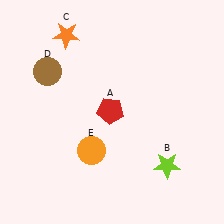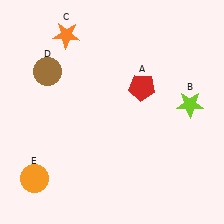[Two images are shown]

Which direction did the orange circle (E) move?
The orange circle (E) moved left.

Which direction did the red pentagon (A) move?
The red pentagon (A) moved right.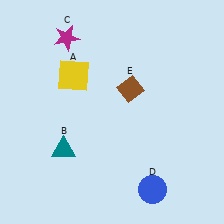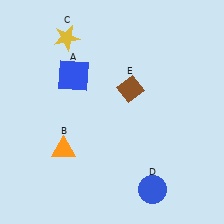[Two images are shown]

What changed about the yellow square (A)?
In Image 1, A is yellow. In Image 2, it changed to blue.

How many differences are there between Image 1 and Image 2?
There are 3 differences between the two images.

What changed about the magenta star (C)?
In Image 1, C is magenta. In Image 2, it changed to yellow.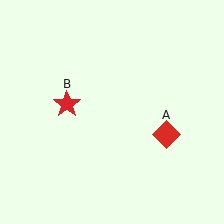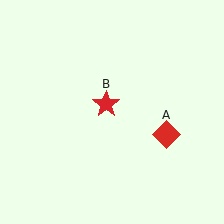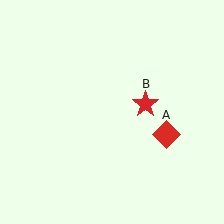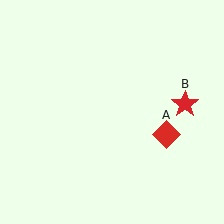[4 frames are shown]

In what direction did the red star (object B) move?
The red star (object B) moved right.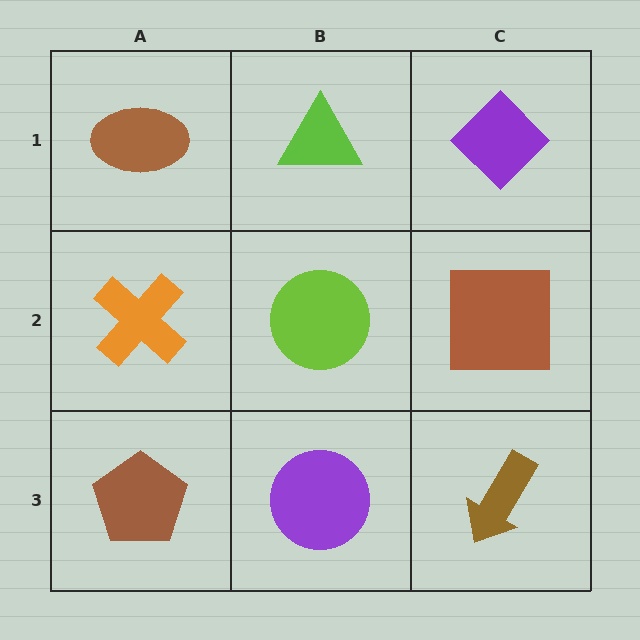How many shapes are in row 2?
3 shapes.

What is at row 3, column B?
A purple circle.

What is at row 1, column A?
A brown ellipse.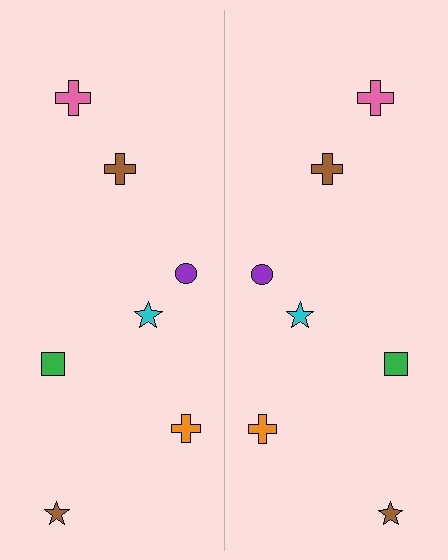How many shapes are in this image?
There are 14 shapes in this image.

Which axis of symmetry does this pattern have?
The pattern has a vertical axis of symmetry running through the center of the image.